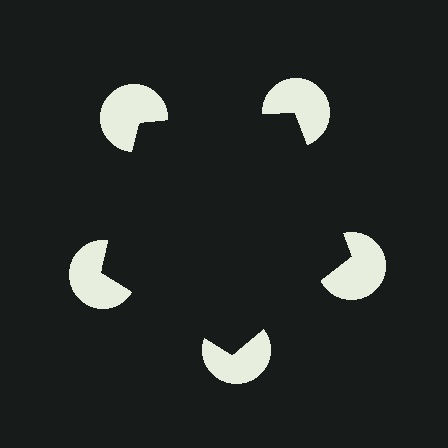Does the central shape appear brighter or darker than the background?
It typically appears slightly darker than the background, even though no actual brightness change is drawn.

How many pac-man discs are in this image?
There are 5 — one at each vertex of the illusory pentagon.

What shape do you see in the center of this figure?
An illusory pentagon — its edges are inferred from the aligned wedge cuts in the pac-man discs, not physically drawn.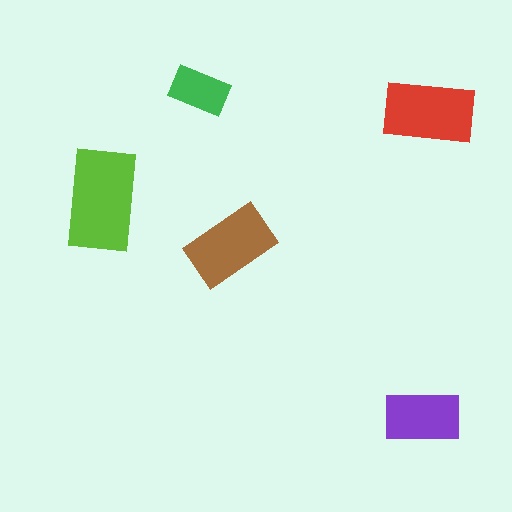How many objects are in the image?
There are 5 objects in the image.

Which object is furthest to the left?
The lime rectangle is leftmost.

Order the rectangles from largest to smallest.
the lime one, the red one, the brown one, the purple one, the green one.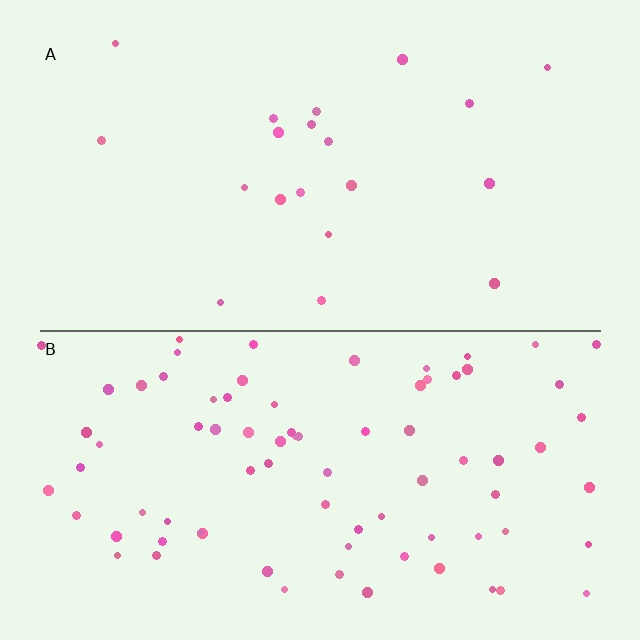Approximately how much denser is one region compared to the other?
Approximately 4.0× — region B over region A.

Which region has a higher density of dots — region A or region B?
B (the bottom).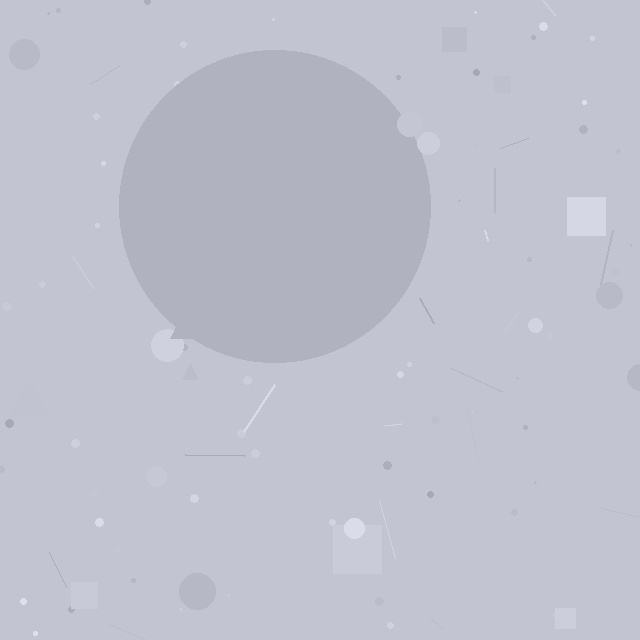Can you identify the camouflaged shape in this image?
The camouflaged shape is a circle.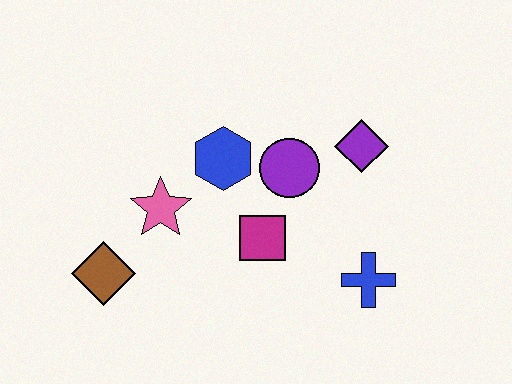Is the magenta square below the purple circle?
Yes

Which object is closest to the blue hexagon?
The purple circle is closest to the blue hexagon.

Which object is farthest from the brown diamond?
The purple diamond is farthest from the brown diamond.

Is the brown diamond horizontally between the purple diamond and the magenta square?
No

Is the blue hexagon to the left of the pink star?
No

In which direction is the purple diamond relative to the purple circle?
The purple diamond is to the right of the purple circle.